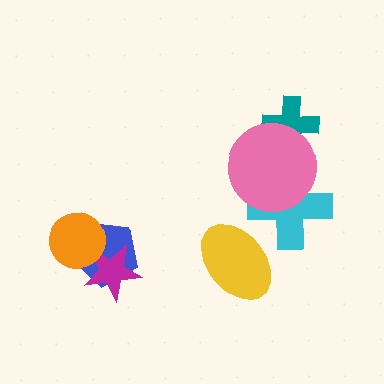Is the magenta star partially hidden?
Yes, it is partially covered by another shape.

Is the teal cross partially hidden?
Yes, it is partially covered by another shape.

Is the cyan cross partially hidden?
Yes, it is partially covered by another shape.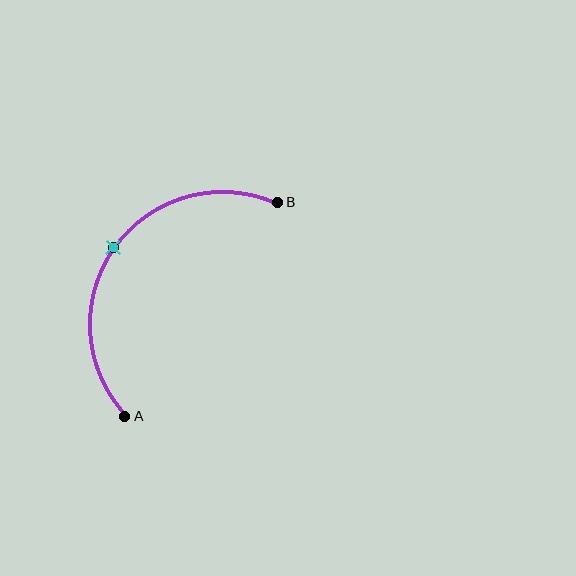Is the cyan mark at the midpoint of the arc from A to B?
Yes. The cyan mark lies on the arc at equal arc-length from both A and B — it is the arc midpoint.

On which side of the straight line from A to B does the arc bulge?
The arc bulges above and to the left of the straight line connecting A and B.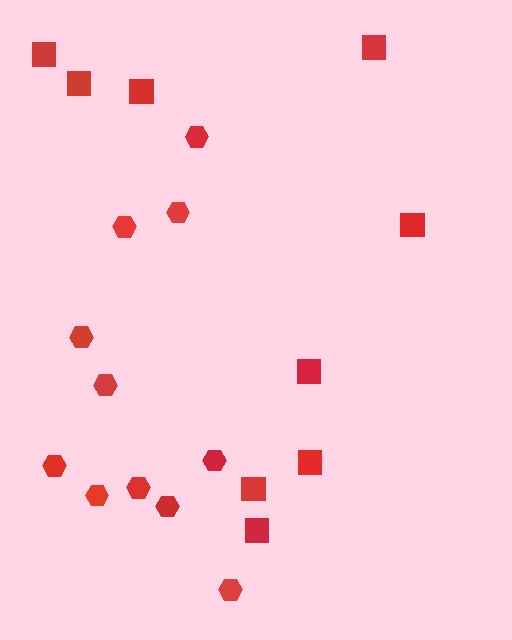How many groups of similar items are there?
There are 2 groups: one group of squares (9) and one group of hexagons (11).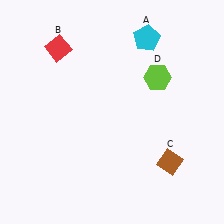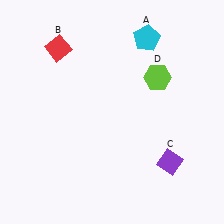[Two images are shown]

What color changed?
The diamond (C) changed from brown in Image 1 to purple in Image 2.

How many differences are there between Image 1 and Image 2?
There is 1 difference between the two images.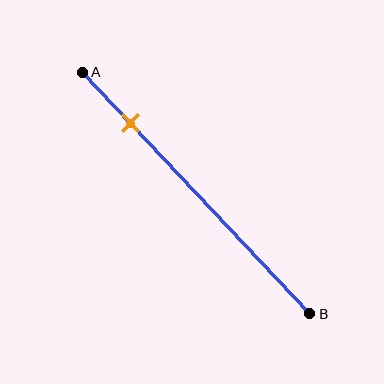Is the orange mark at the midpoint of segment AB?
No, the mark is at about 20% from A, not at the 50% midpoint.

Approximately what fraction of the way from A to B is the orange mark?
The orange mark is approximately 20% of the way from A to B.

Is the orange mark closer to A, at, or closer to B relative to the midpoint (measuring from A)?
The orange mark is closer to point A than the midpoint of segment AB.